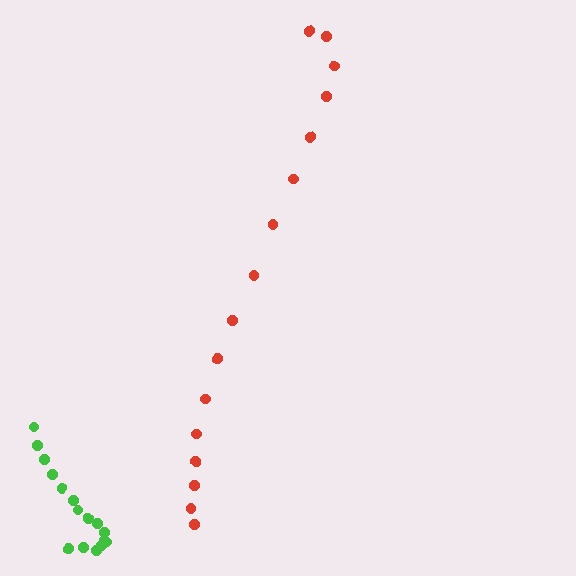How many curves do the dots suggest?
There are 2 distinct paths.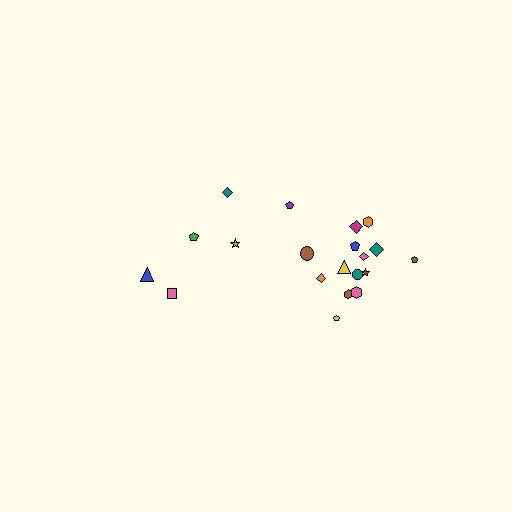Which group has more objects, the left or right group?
The right group.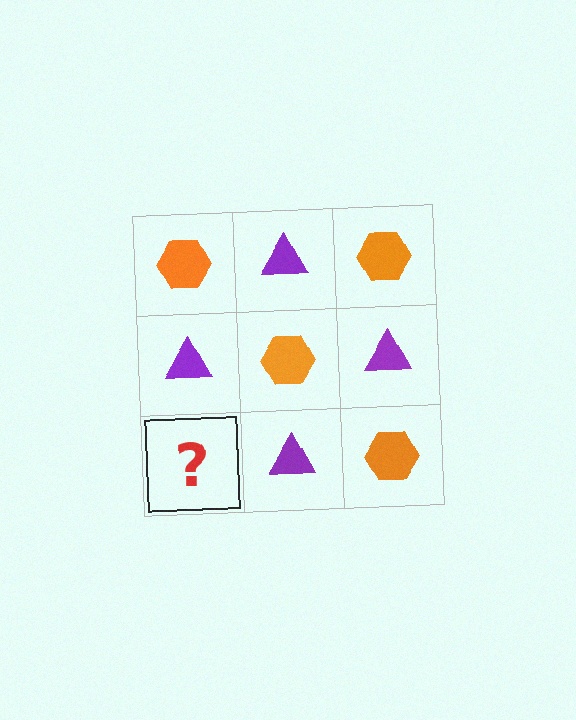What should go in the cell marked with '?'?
The missing cell should contain an orange hexagon.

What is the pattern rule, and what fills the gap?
The rule is that it alternates orange hexagon and purple triangle in a checkerboard pattern. The gap should be filled with an orange hexagon.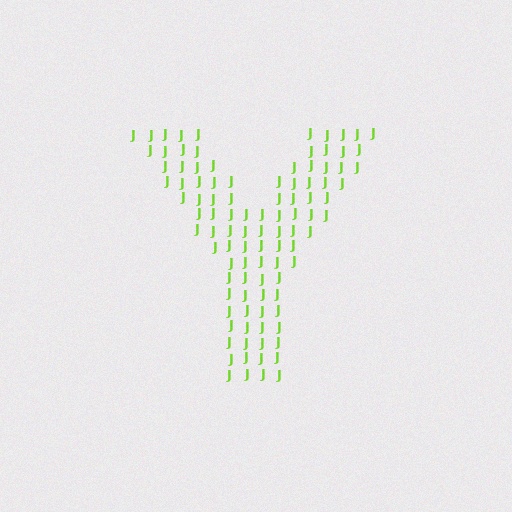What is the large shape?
The large shape is the letter Y.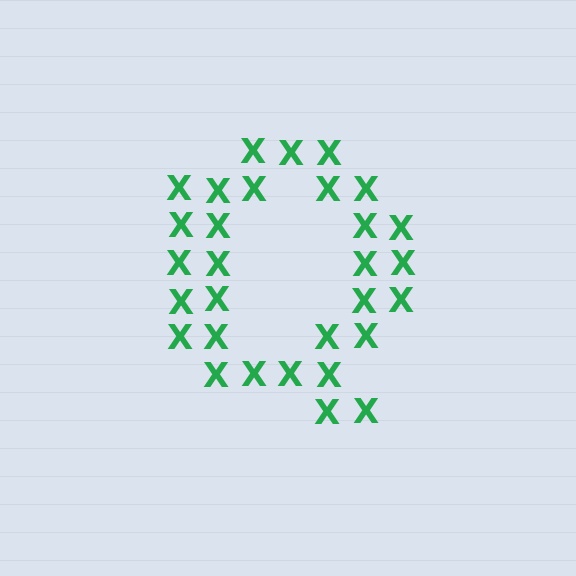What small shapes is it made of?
It is made of small letter X's.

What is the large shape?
The large shape is the letter Q.